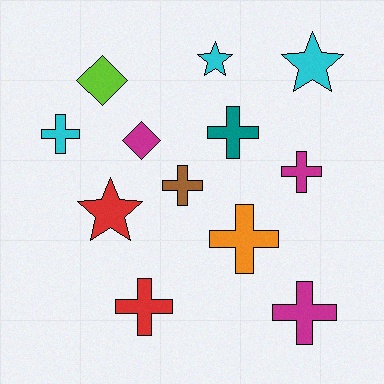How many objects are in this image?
There are 12 objects.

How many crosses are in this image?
There are 7 crosses.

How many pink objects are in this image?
There are no pink objects.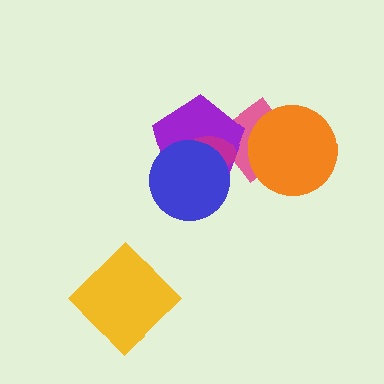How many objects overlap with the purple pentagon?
3 objects overlap with the purple pentagon.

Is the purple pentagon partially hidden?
Yes, it is partially covered by another shape.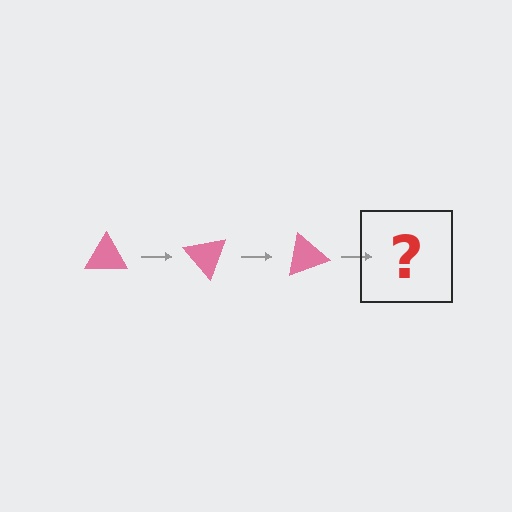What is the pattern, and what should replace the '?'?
The pattern is that the triangle rotates 50 degrees each step. The '?' should be a pink triangle rotated 150 degrees.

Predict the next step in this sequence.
The next step is a pink triangle rotated 150 degrees.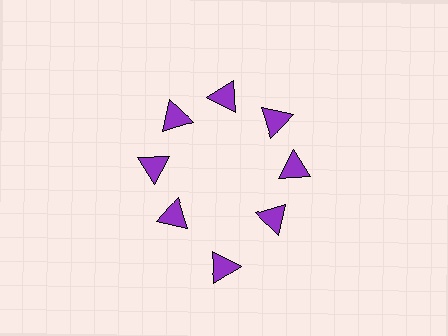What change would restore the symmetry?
The symmetry would be restored by moving it inward, back onto the ring so that all 8 triangles sit at equal angles and equal distance from the center.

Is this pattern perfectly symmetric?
No. The 8 purple triangles are arranged in a ring, but one element near the 6 o'clock position is pushed outward from the center, breaking the 8-fold rotational symmetry.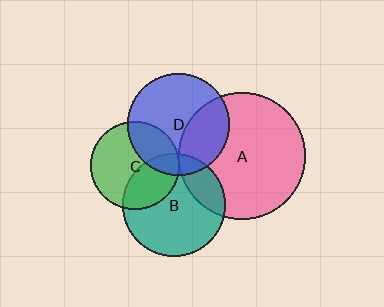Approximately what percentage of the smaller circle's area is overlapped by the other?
Approximately 20%.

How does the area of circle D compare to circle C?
Approximately 1.3 times.